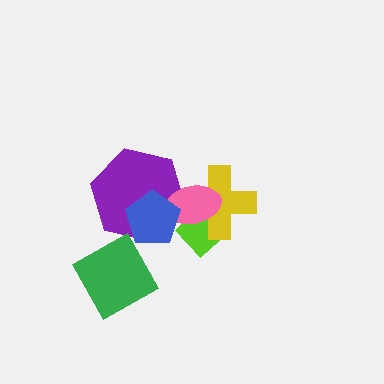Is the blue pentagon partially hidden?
No, no other shape covers it.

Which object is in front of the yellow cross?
The pink ellipse is in front of the yellow cross.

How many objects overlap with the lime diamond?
2 objects overlap with the lime diamond.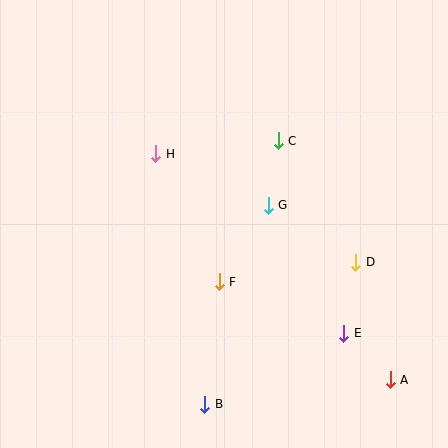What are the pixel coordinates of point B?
Point B is at (205, 405).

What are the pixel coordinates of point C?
Point C is at (278, 141).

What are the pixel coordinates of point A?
Point A is at (390, 380).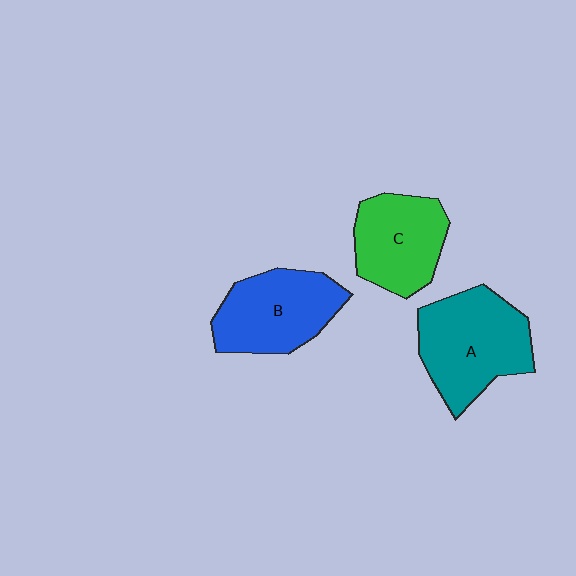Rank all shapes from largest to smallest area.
From largest to smallest: A (teal), B (blue), C (green).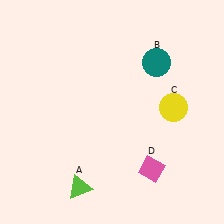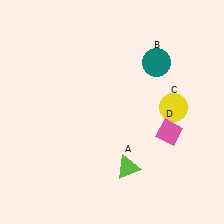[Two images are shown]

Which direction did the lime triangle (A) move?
The lime triangle (A) moved right.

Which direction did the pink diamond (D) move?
The pink diamond (D) moved up.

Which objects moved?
The objects that moved are: the lime triangle (A), the pink diamond (D).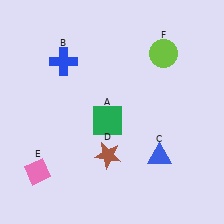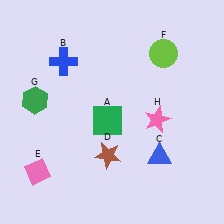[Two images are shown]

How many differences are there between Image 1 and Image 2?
There are 2 differences between the two images.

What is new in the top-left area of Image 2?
A green hexagon (G) was added in the top-left area of Image 2.